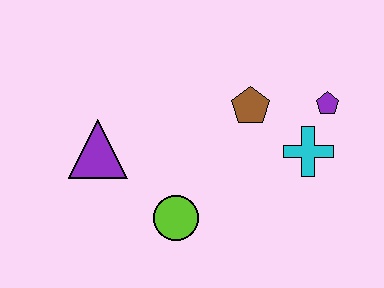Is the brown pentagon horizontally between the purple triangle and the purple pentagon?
Yes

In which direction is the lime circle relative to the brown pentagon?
The lime circle is below the brown pentagon.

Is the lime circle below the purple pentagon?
Yes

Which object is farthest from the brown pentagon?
The purple triangle is farthest from the brown pentagon.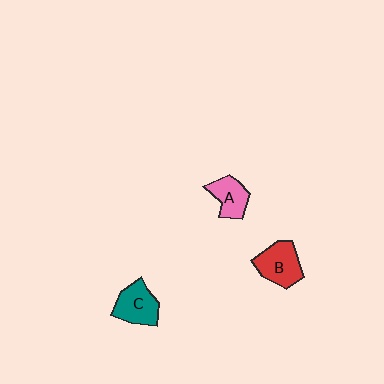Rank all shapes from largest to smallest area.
From largest to smallest: B (red), C (teal), A (pink).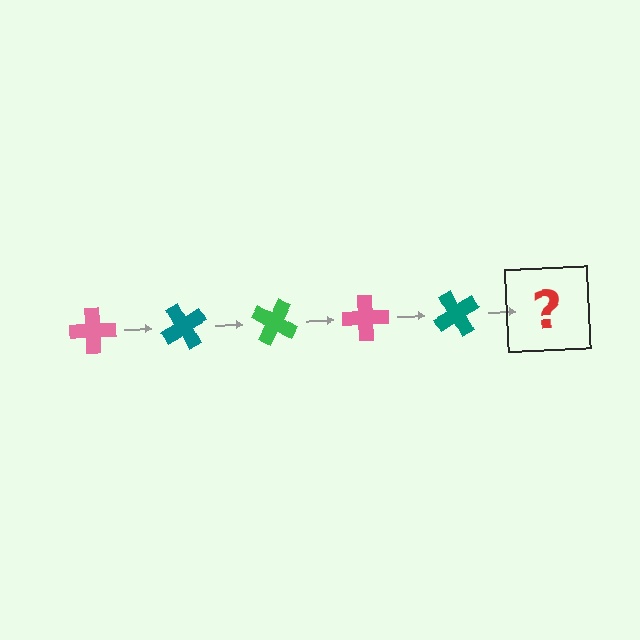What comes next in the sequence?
The next element should be a green cross, rotated 300 degrees from the start.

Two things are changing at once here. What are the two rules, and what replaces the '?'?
The two rules are that it rotates 60 degrees each step and the color cycles through pink, teal, and green. The '?' should be a green cross, rotated 300 degrees from the start.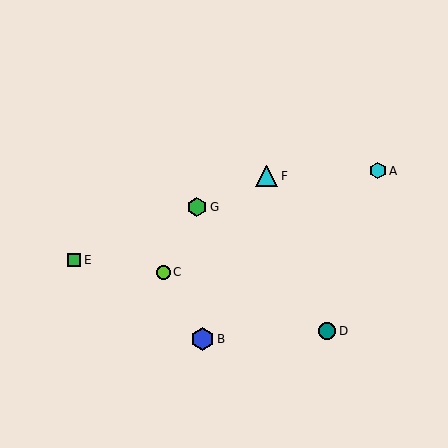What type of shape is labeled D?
Shape D is a teal circle.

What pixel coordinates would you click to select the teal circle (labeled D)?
Click at (327, 331) to select the teal circle D.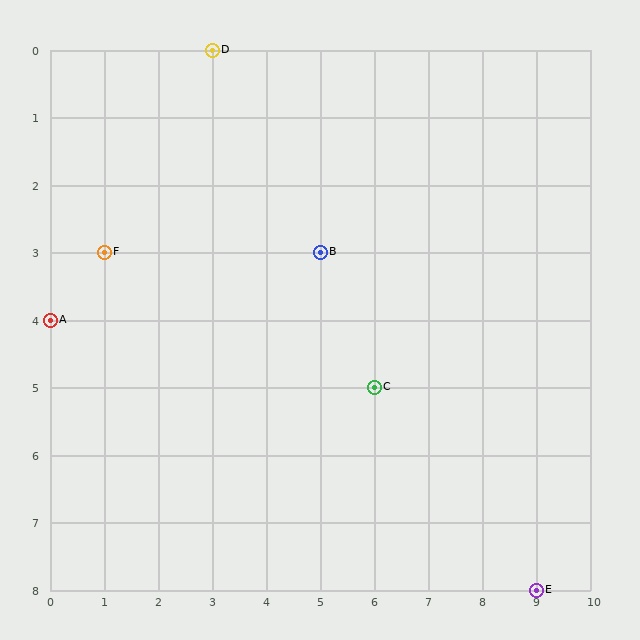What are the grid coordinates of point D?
Point D is at grid coordinates (3, 0).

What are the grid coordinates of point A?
Point A is at grid coordinates (0, 4).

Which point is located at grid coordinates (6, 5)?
Point C is at (6, 5).